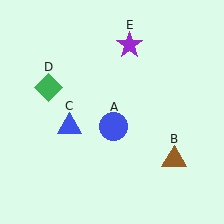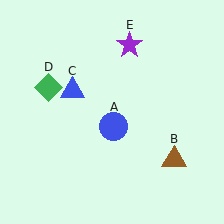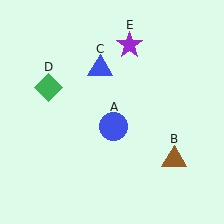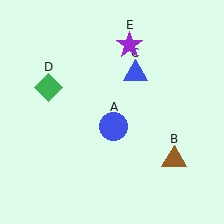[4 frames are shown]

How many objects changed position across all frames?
1 object changed position: blue triangle (object C).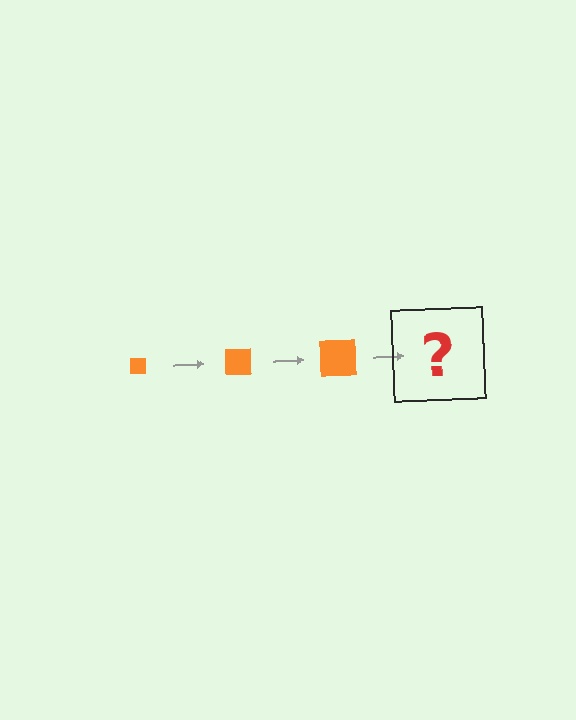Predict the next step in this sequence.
The next step is an orange square, larger than the previous one.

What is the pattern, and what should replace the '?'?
The pattern is that the square gets progressively larger each step. The '?' should be an orange square, larger than the previous one.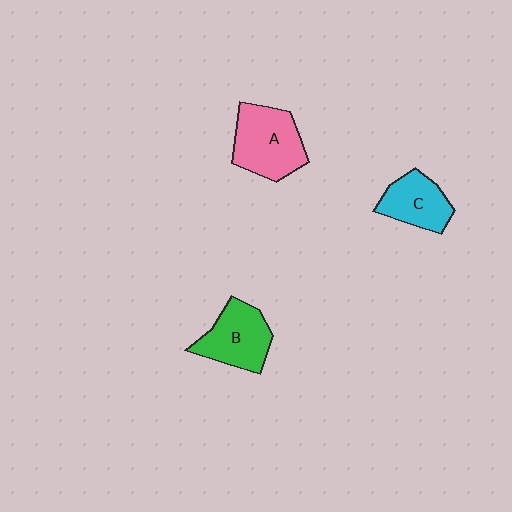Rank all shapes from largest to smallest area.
From largest to smallest: A (pink), B (green), C (cyan).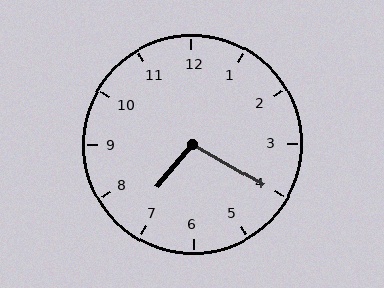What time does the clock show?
7:20.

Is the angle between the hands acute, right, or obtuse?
It is obtuse.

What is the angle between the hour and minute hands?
Approximately 100 degrees.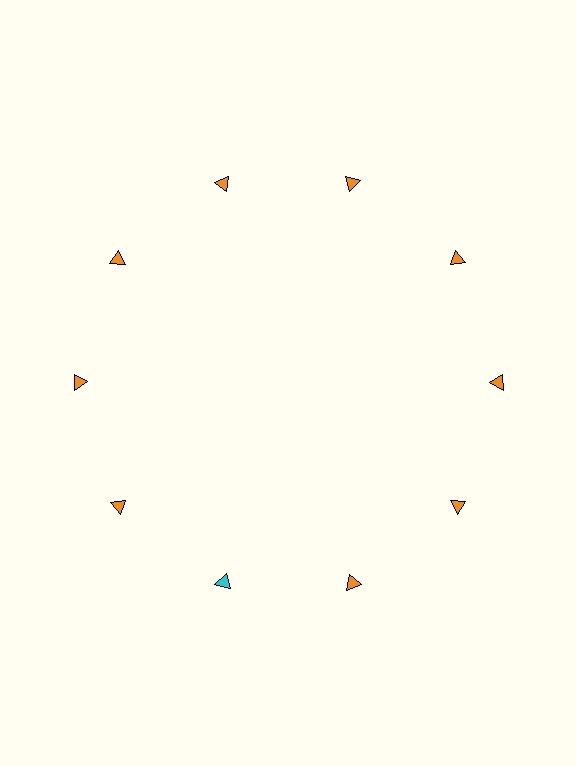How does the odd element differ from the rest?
It has a different color: cyan instead of orange.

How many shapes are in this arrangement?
There are 10 shapes arranged in a ring pattern.